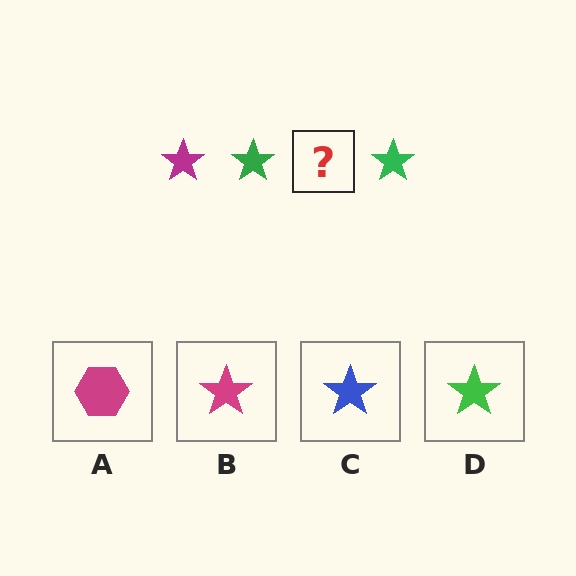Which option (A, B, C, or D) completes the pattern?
B.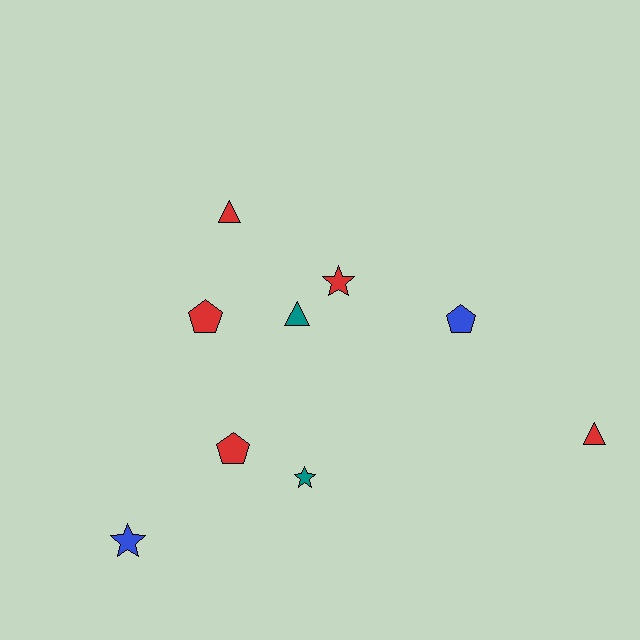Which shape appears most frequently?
Triangle, with 3 objects.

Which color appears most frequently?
Red, with 5 objects.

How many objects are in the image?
There are 9 objects.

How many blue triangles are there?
There are no blue triangles.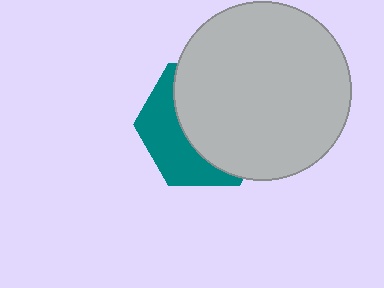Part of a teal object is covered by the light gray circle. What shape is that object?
It is a hexagon.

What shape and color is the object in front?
The object in front is a light gray circle.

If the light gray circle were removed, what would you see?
You would see the complete teal hexagon.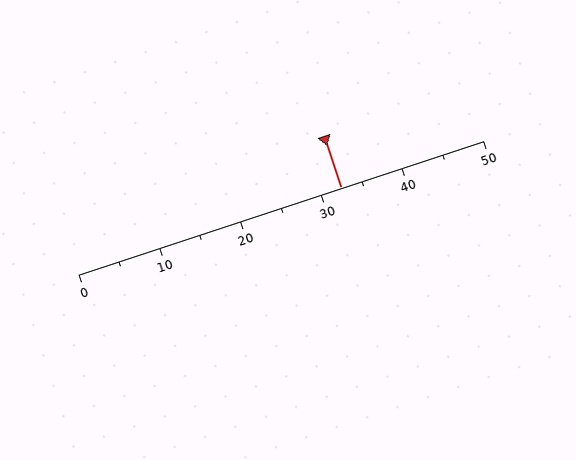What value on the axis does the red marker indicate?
The marker indicates approximately 32.5.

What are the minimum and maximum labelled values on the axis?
The axis runs from 0 to 50.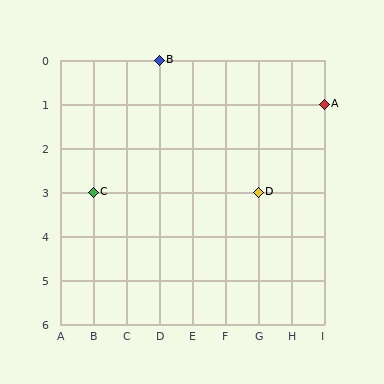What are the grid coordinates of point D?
Point D is at grid coordinates (G, 3).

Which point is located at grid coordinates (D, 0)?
Point B is at (D, 0).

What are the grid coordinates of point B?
Point B is at grid coordinates (D, 0).